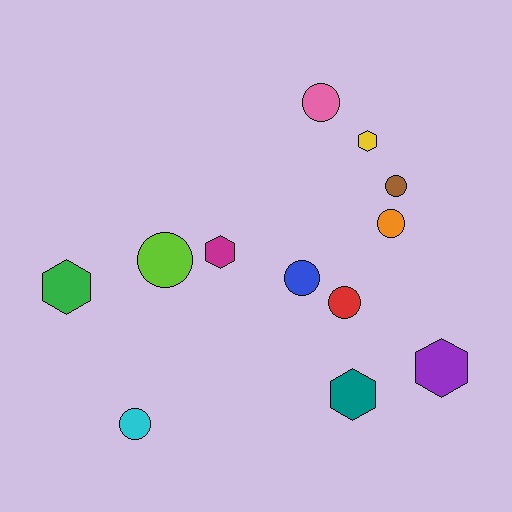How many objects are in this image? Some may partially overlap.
There are 12 objects.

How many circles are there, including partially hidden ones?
There are 7 circles.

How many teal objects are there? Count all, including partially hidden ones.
There is 1 teal object.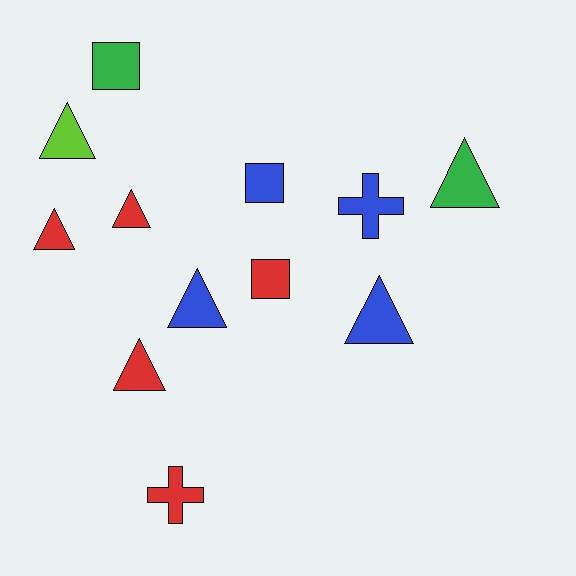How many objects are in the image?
There are 12 objects.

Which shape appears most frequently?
Triangle, with 7 objects.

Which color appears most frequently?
Red, with 5 objects.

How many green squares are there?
There is 1 green square.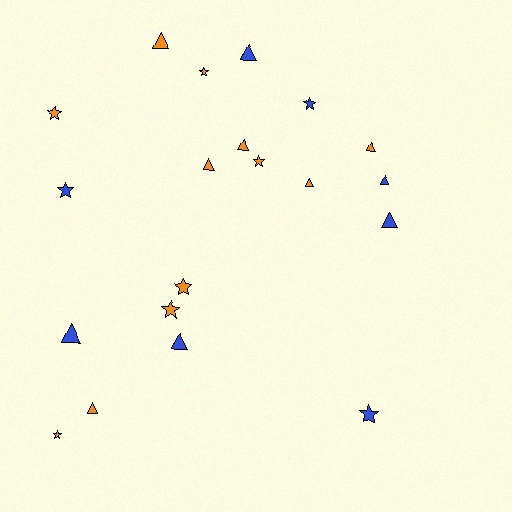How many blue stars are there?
There are 3 blue stars.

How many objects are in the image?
There are 20 objects.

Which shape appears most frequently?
Triangle, with 11 objects.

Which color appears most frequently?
Orange, with 12 objects.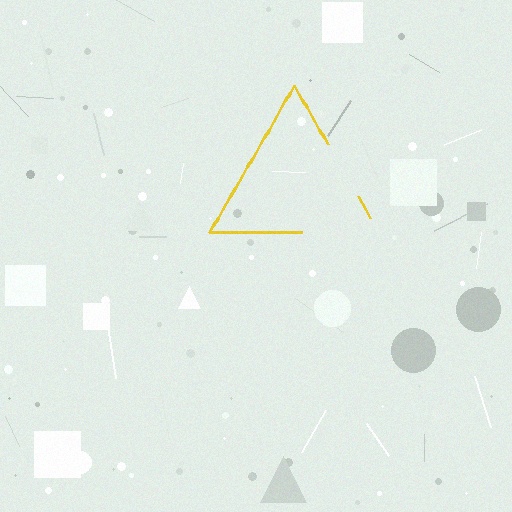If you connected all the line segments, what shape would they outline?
They would outline a triangle.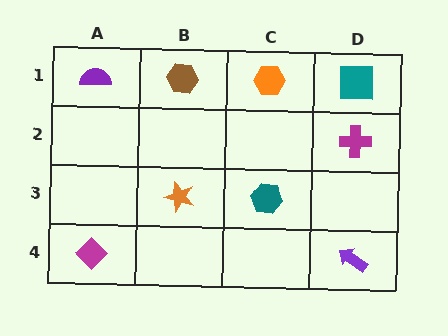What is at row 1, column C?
An orange hexagon.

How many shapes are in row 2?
1 shape.